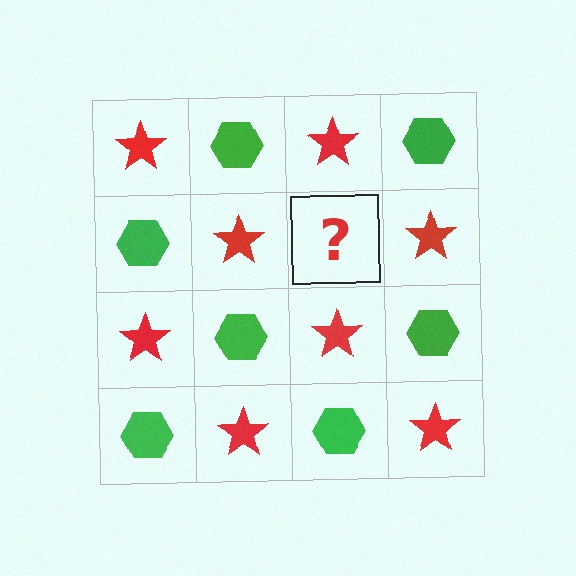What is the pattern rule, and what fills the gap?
The rule is that it alternates red star and green hexagon in a checkerboard pattern. The gap should be filled with a green hexagon.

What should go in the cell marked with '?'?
The missing cell should contain a green hexagon.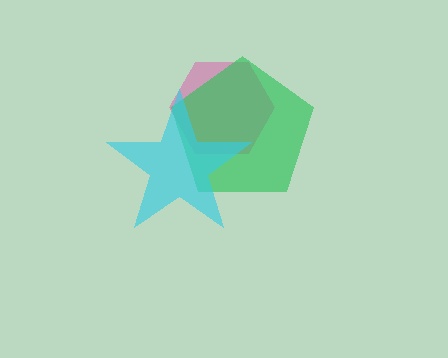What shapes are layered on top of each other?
The layered shapes are: a pink hexagon, a green pentagon, a cyan star.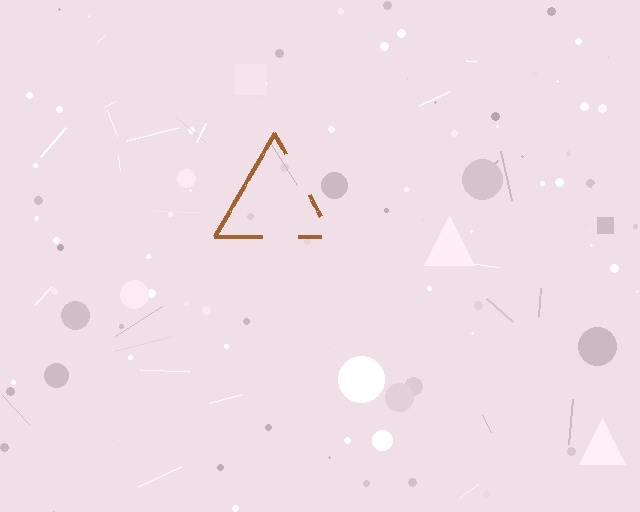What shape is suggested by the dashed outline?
The dashed outline suggests a triangle.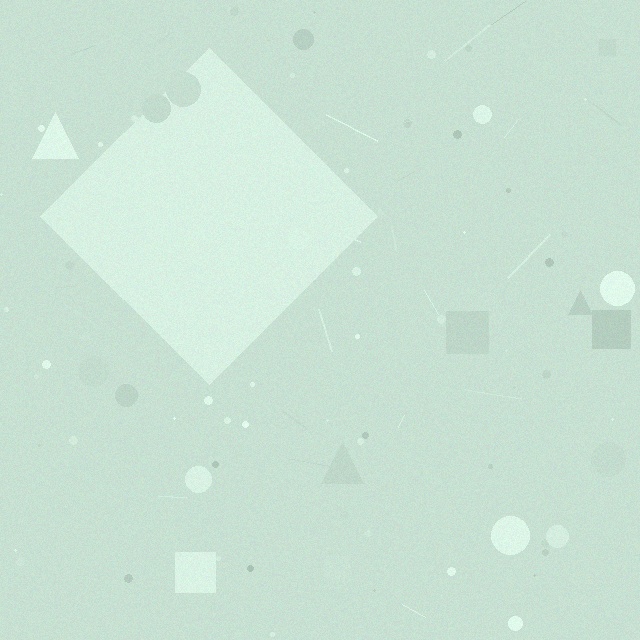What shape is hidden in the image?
A diamond is hidden in the image.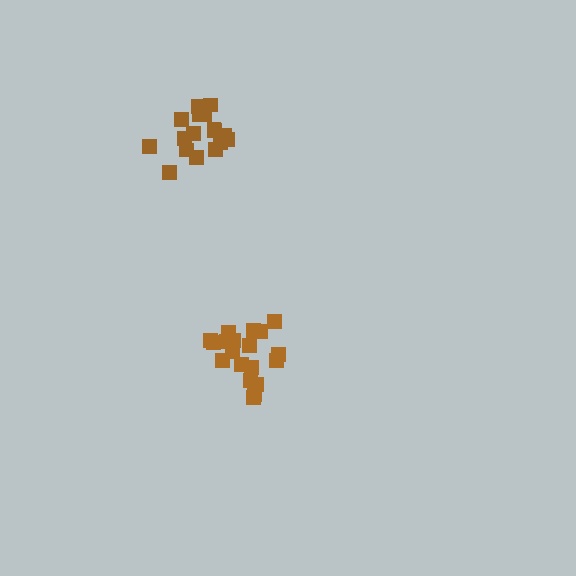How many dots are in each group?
Group 1: 19 dots, Group 2: 17 dots (36 total).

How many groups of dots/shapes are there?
There are 2 groups.